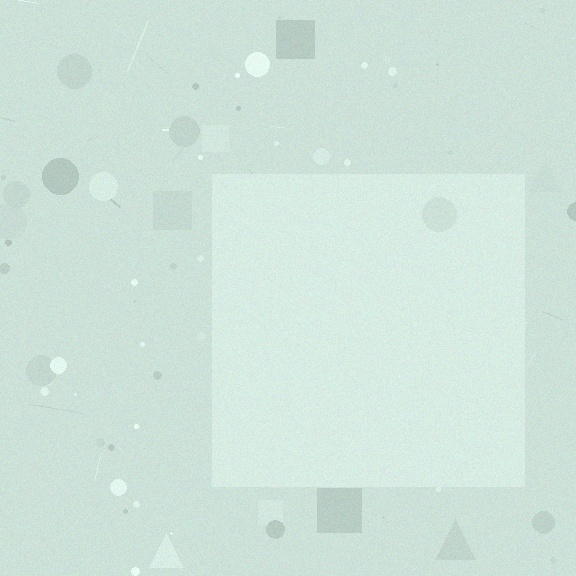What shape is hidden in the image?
A square is hidden in the image.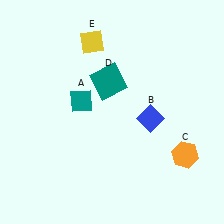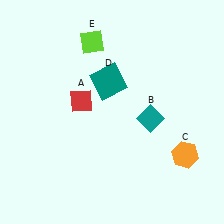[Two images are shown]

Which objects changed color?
A changed from teal to red. B changed from blue to teal. E changed from yellow to lime.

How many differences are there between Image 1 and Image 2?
There are 3 differences between the two images.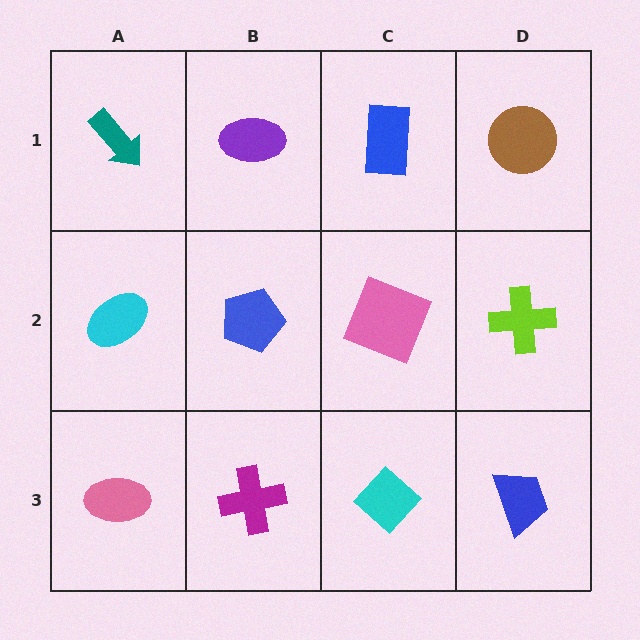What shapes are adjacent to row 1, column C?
A pink square (row 2, column C), a purple ellipse (row 1, column B), a brown circle (row 1, column D).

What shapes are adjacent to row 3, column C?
A pink square (row 2, column C), a magenta cross (row 3, column B), a blue trapezoid (row 3, column D).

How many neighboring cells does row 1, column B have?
3.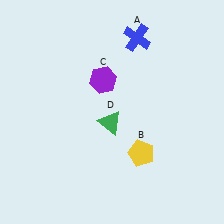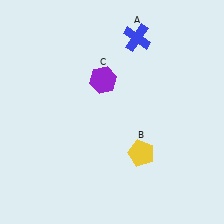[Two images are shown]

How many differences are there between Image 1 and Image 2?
There is 1 difference between the two images.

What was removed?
The green triangle (D) was removed in Image 2.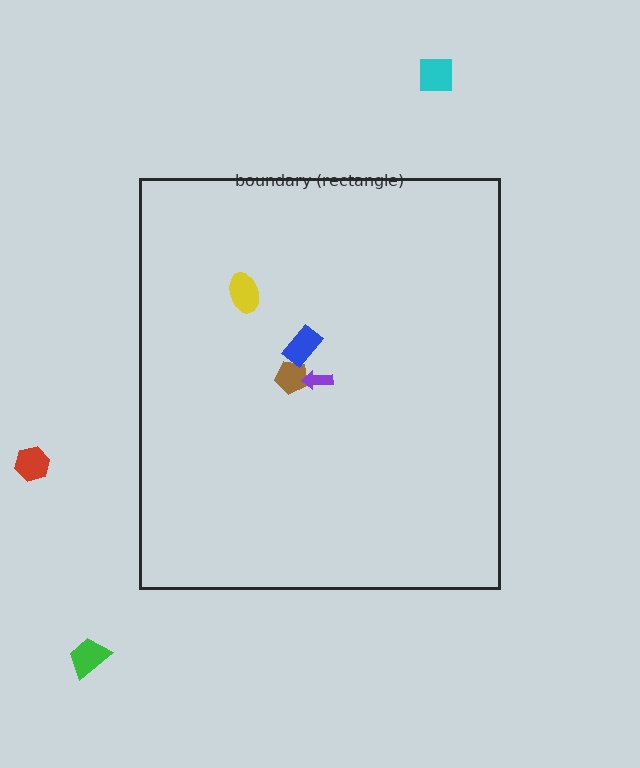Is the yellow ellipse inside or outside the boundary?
Inside.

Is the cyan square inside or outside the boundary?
Outside.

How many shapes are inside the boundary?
4 inside, 3 outside.